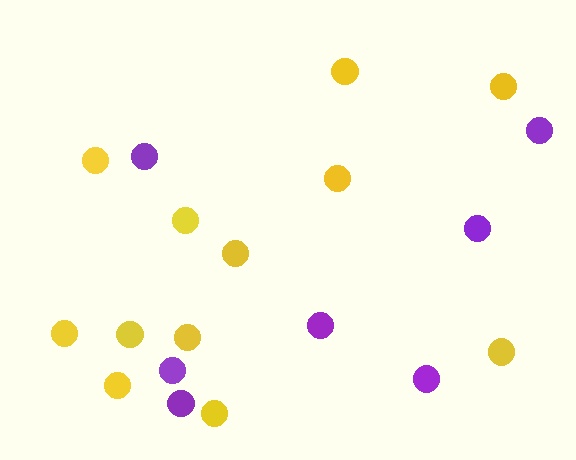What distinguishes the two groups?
There are 2 groups: one group of yellow circles (12) and one group of purple circles (7).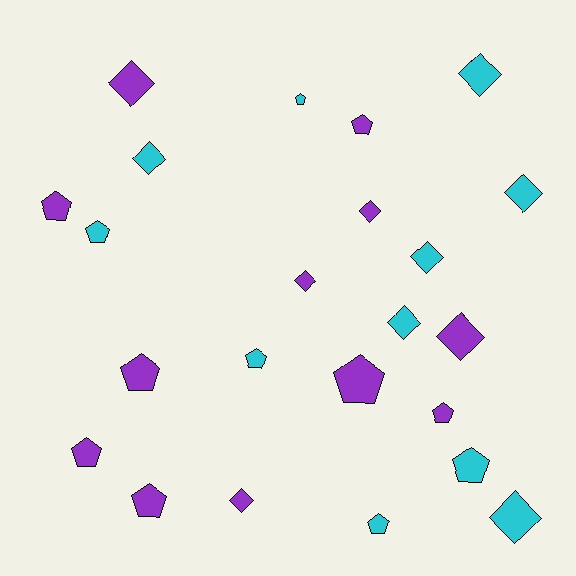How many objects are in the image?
There are 23 objects.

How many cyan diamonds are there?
There are 6 cyan diamonds.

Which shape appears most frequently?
Pentagon, with 12 objects.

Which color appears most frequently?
Purple, with 12 objects.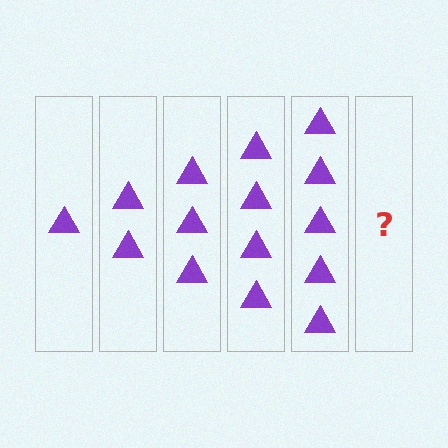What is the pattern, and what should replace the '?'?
The pattern is that each step adds one more triangle. The '?' should be 6 triangles.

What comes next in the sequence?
The next element should be 6 triangles.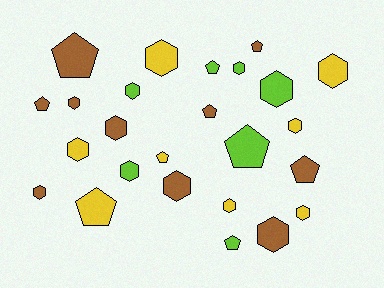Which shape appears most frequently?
Hexagon, with 15 objects.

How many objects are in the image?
There are 25 objects.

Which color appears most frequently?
Brown, with 10 objects.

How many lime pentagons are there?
There are 3 lime pentagons.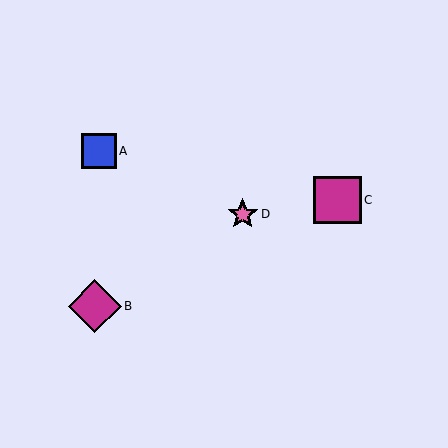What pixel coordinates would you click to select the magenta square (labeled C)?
Click at (337, 200) to select the magenta square C.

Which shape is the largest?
The magenta diamond (labeled B) is the largest.